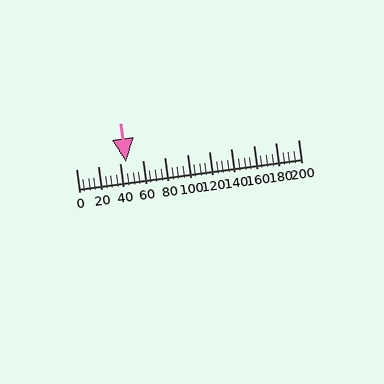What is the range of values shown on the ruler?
The ruler shows values from 0 to 200.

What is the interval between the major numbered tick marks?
The major tick marks are spaced 20 units apart.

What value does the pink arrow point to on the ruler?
The pink arrow points to approximately 45.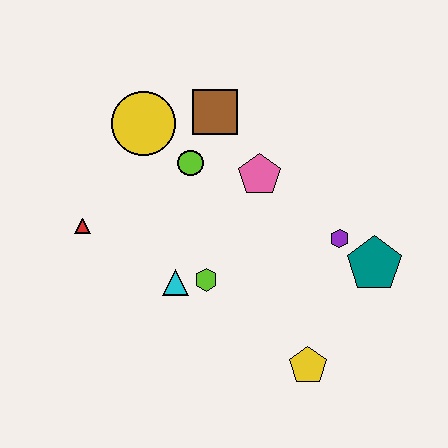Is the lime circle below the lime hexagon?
No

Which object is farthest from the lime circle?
The yellow pentagon is farthest from the lime circle.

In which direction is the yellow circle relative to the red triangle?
The yellow circle is above the red triangle.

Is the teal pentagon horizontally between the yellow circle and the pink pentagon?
No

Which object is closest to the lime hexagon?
The cyan triangle is closest to the lime hexagon.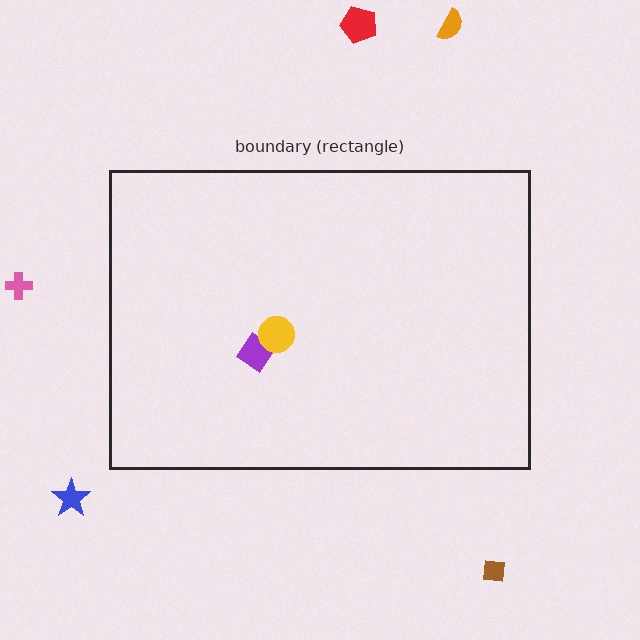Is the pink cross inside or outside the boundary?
Outside.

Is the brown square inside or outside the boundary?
Outside.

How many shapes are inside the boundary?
2 inside, 5 outside.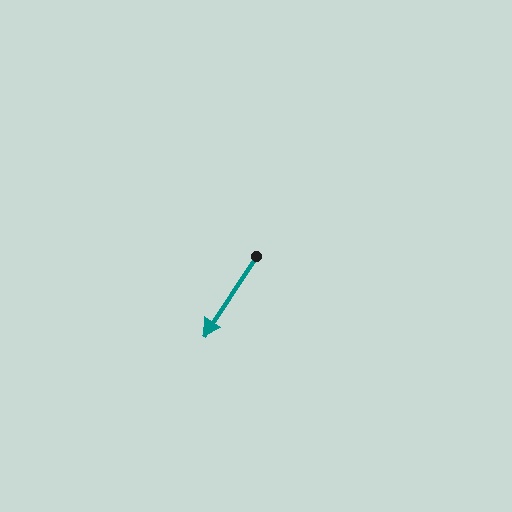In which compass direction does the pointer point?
Southwest.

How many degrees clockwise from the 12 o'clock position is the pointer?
Approximately 213 degrees.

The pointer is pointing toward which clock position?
Roughly 7 o'clock.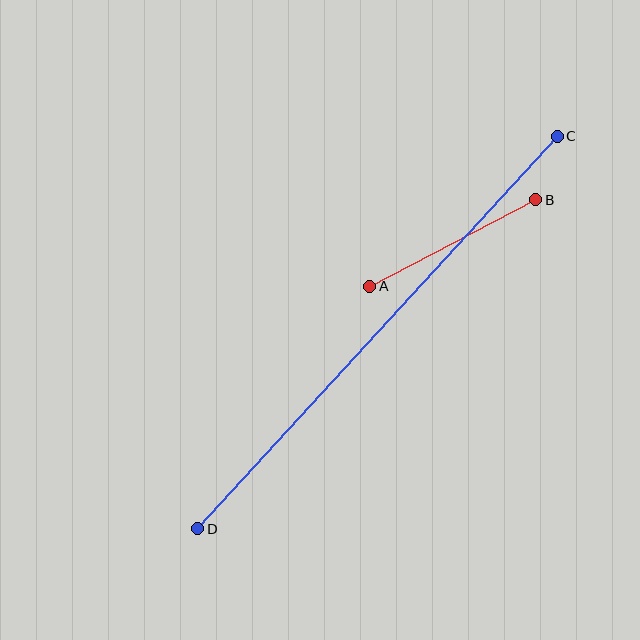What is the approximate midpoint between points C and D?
The midpoint is at approximately (378, 333) pixels.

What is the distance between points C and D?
The distance is approximately 532 pixels.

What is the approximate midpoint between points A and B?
The midpoint is at approximately (453, 243) pixels.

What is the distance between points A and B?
The distance is approximately 187 pixels.